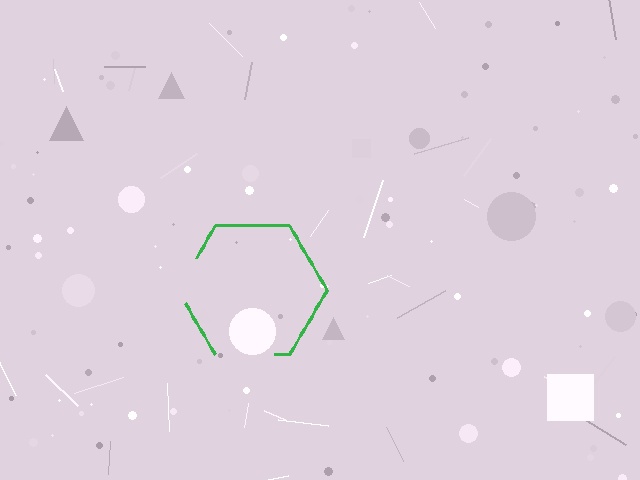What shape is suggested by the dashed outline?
The dashed outline suggests a hexagon.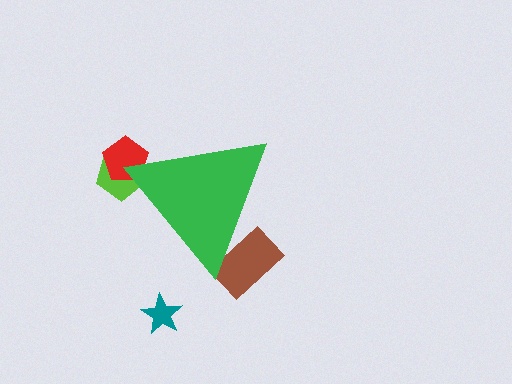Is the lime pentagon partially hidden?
Yes, the lime pentagon is partially hidden behind the green triangle.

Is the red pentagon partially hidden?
Yes, the red pentagon is partially hidden behind the green triangle.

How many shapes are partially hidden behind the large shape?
3 shapes are partially hidden.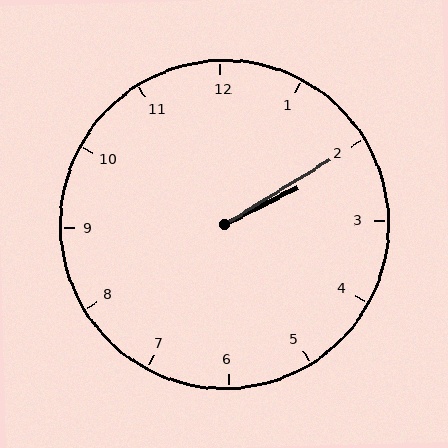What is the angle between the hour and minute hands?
Approximately 5 degrees.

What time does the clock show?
2:10.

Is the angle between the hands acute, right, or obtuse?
It is acute.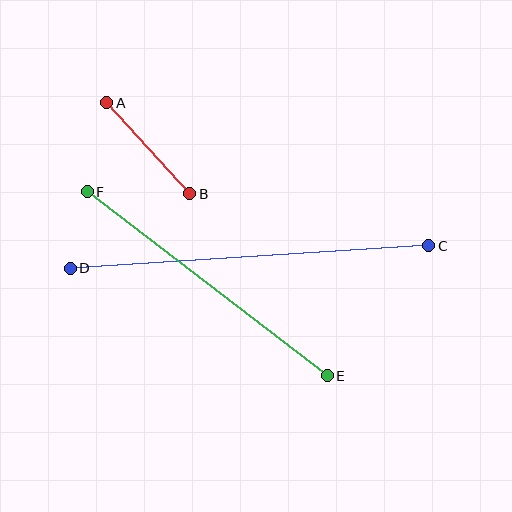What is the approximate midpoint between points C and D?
The midpoint is at approximately (249, 257) pixels.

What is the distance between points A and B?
The distance is approximately 123 pixels.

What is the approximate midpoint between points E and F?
The midpoint is at approximately (207, 284) pixels.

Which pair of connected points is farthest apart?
Points C and D are farthest apart.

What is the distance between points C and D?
The distance is approximately 359 pixels.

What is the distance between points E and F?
The distance is approximately 303 pixels.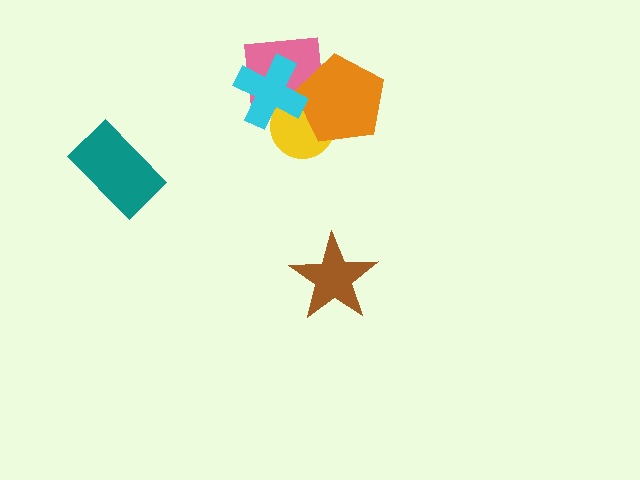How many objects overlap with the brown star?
0 objects overlap with the brown star.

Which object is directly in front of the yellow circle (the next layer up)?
The orange pentagon is directly in front of the yellow circle.